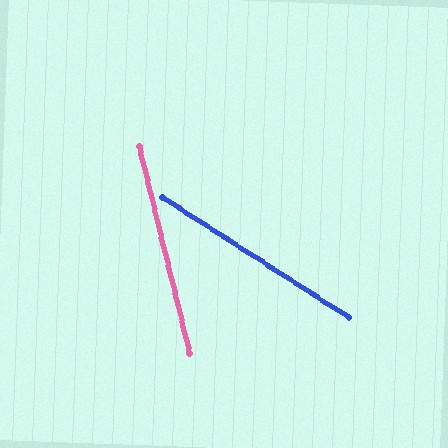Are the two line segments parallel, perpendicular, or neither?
Neither parallel nor perpendicular — they differ by about 43°.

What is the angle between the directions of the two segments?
Approximately 43 degrees.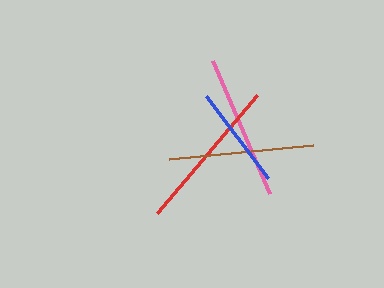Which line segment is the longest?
The red line is the longest at approximately 154 pixels.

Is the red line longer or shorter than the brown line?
The red line is longer than the brown line.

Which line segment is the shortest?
The blue line is the shortest at approximately 102 pixels.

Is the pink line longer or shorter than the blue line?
The pink line is longer than the blue line.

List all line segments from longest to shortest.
From longest to shortest: red, brown, pink, blue.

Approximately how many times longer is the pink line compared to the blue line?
The pink line is approximately 1.4 times the length of the blue line.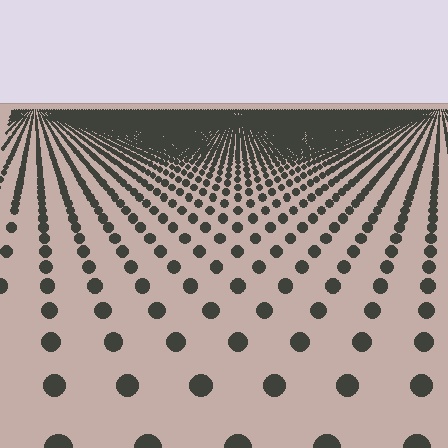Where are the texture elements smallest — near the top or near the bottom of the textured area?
Near the top.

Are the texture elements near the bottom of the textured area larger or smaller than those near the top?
Larger. Near the bottom, elements are closer to the viewer and appear at a bigger on-screen size.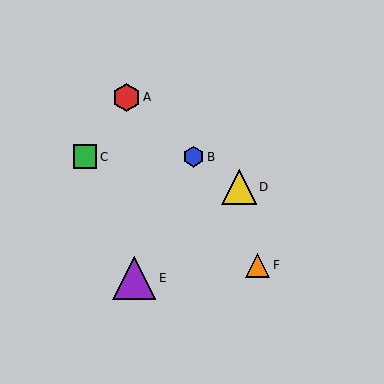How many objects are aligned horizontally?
2 objects (B, C) are aligned horizontally.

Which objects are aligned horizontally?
Objects B, C are aligned horizontally.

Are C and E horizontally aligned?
No, C is at y≈157 and E is at y≈278.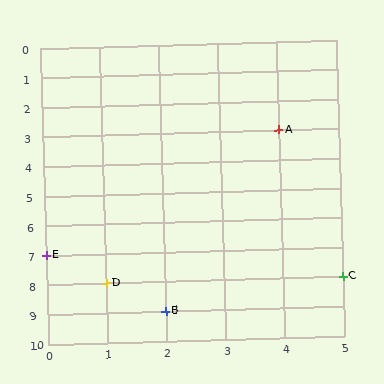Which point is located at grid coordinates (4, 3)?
Point A is at (4, 3).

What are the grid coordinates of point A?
Point A is at grid coordinates (4, 3).